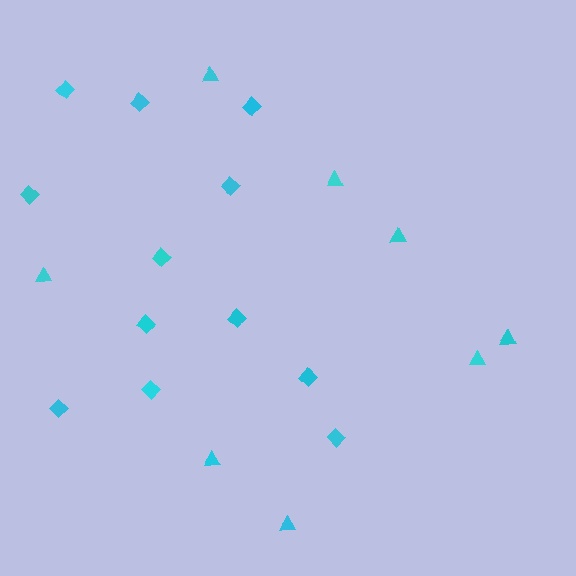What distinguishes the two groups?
There are 2 groups: one group of triangles (8) and one group of diamonds (12).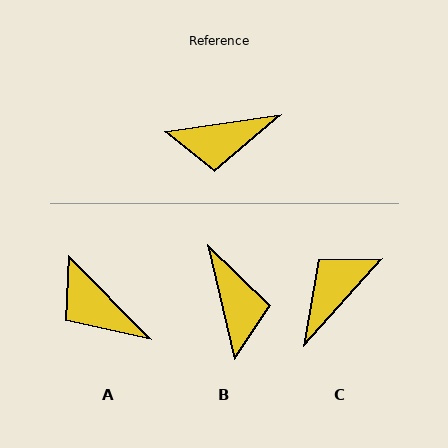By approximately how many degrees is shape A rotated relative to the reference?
Approximately 54 degrees clockwise.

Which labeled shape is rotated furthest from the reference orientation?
C, about 141 degrees away.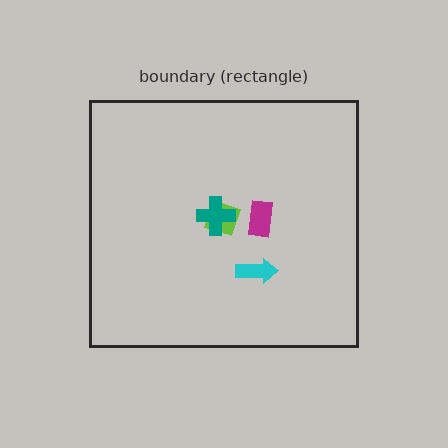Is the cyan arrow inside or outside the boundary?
Inside.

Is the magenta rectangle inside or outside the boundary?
Inside.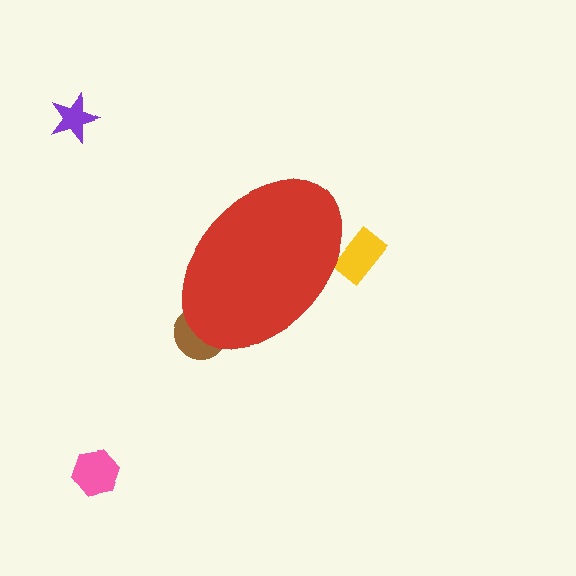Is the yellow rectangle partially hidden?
Yes, the yellow rectangle is partially hidden behind the red ellipse.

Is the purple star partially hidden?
No, the purple star is fully visible.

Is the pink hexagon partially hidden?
No, the pink hexagon is fully visible.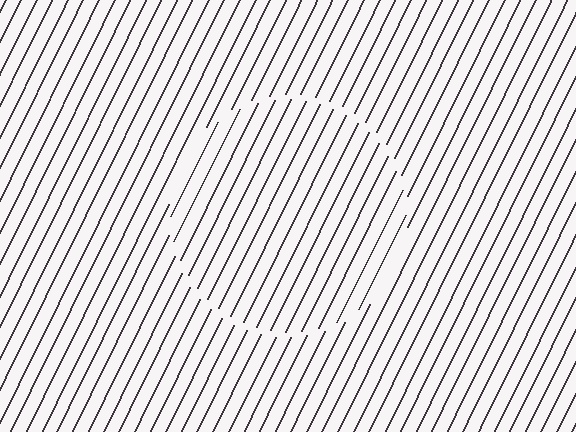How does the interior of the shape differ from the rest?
The interior of the shape contains the same grating, shifted by half a period — the contour is defined by the phase discontinuity where line-ends from the inner and outer gratings abut.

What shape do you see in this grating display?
An illusory circle. The interior of the shape contains the same grating, shifted by half a period — the contour is defined by the phase discontinuity where line-ends from the inner and outer gratings abut.